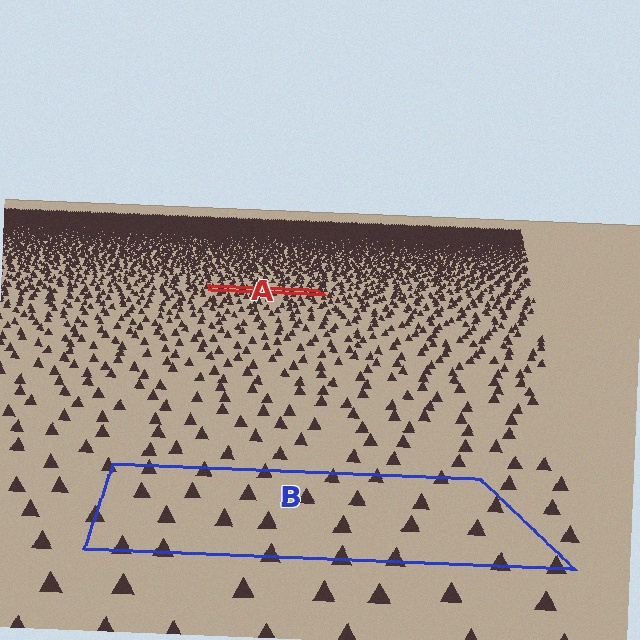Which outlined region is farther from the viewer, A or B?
Region A is farther from the viewer — the texture elements inside it appear smaller and more densely packed.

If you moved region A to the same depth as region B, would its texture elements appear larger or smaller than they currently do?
They would appear larger. At a closer depth, the same texture elements are projected at a bigger on-screen size.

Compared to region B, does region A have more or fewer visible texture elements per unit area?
Region A has more texture elements per unit area — they are packed more densely because it is farther away.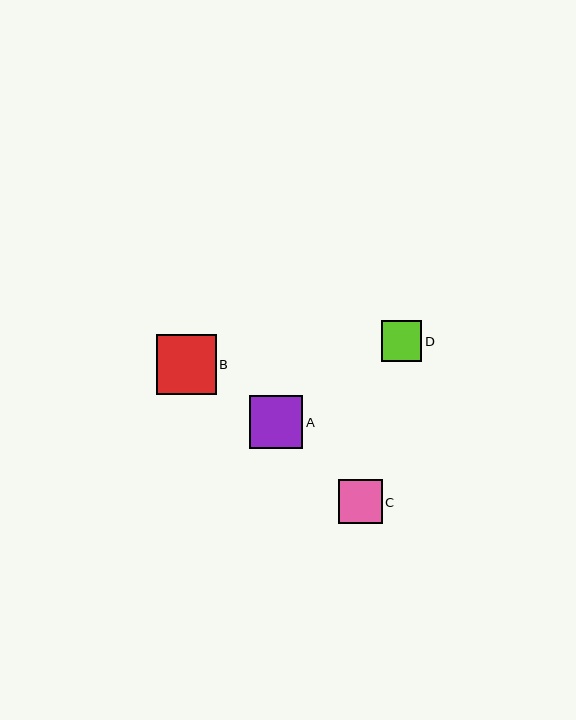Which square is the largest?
Square B is the largest with a size of approximately 60 pixels.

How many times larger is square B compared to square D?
Square B is approximately 1.5 times the size of square D.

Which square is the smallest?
Square D is the smallest with a size of approximately 40 pixels.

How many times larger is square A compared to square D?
Square A is approximately 1.3 times the size of square D.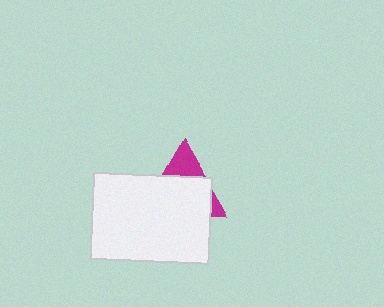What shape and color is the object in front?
The object in front is a white rectangle.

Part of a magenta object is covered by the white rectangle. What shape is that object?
It is a triangle.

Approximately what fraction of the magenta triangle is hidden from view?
Roughly 70% of the magenta triangle is hidden behind the white rectangle.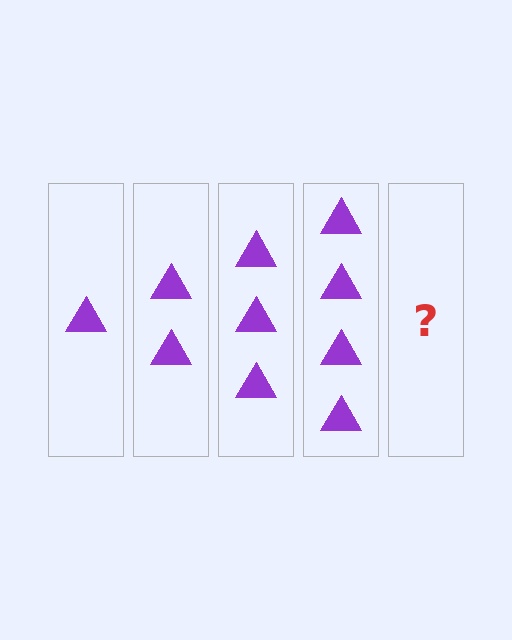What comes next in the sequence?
The next element should be 5 triangles.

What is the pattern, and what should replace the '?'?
The pattern is that each step adds one more triangle. The '?' should be 5 triangles.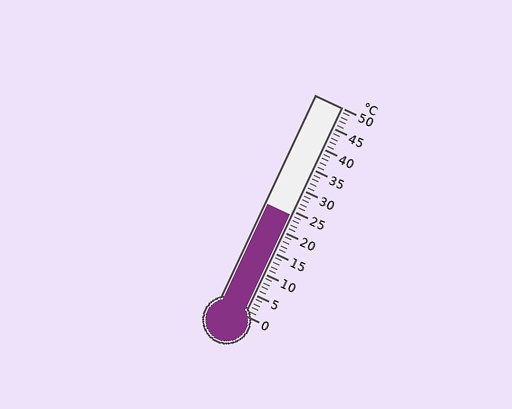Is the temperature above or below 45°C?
The temperature is below 45°C.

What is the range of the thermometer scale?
The thermometer scale ranges from 0°C to 50°C.